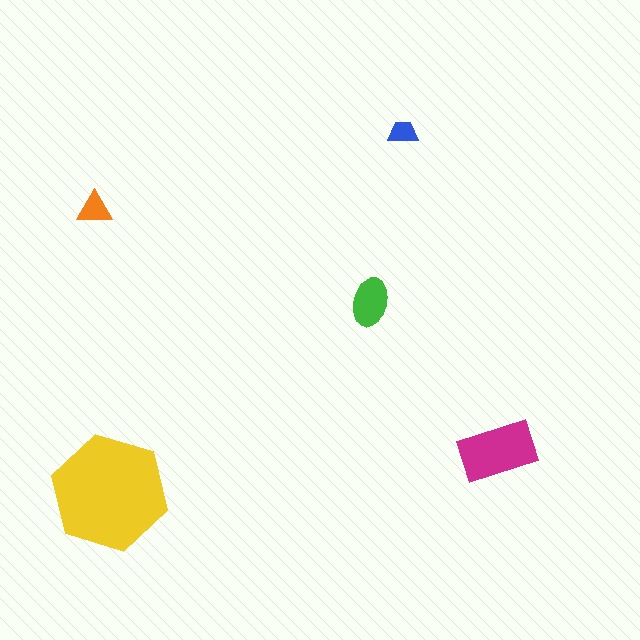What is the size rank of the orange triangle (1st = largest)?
4th.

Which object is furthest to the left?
The orange triangle is leftmost.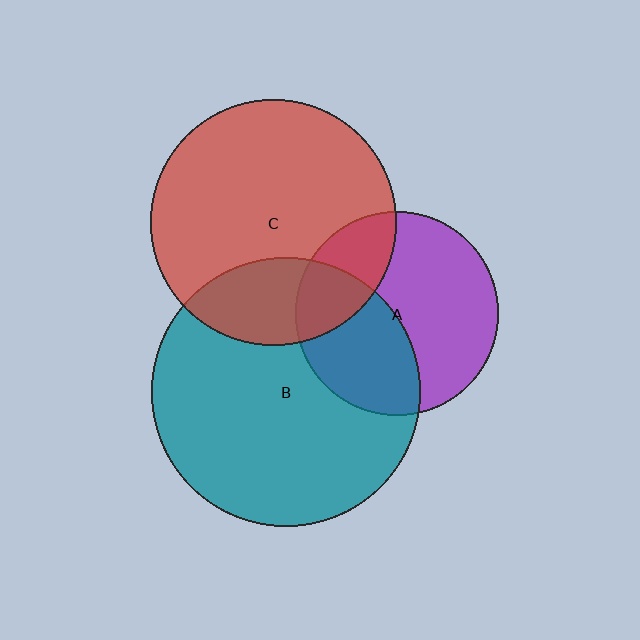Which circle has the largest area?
Circle B (teal).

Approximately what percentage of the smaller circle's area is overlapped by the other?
Approximately 40%.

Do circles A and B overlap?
Yes.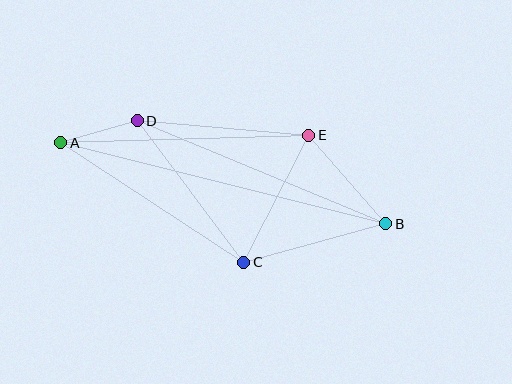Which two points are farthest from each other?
Points A and B are farthest from each other.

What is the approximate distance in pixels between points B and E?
The distance between B and E is approximately 117 pixels.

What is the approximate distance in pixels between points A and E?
The distance between A and E is approximately 248 pixels.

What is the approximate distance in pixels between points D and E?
The distance between D and E is approximately 172 pixels.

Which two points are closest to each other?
Points A and D are closest to each other.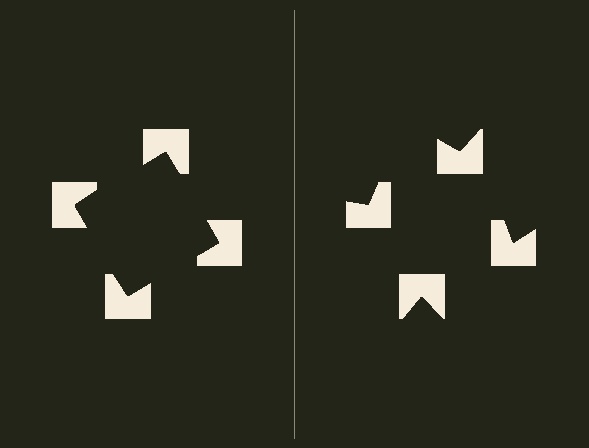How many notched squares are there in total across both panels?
8 — 4 on each side.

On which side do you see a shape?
An illusory square appears on the left side. On the right side the wedge cuts are rotated, so no coherent shape forms.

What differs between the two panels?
The notched squares are positioned identically on both sides; only the wedge orientations differ. On the left they align to a square; on the right they are misaligned.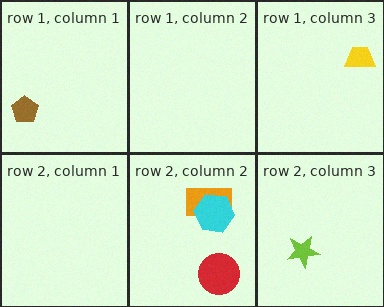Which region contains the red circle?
The row 2, column 2 region.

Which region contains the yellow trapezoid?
The row 1, column 3 region.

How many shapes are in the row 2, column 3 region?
1.